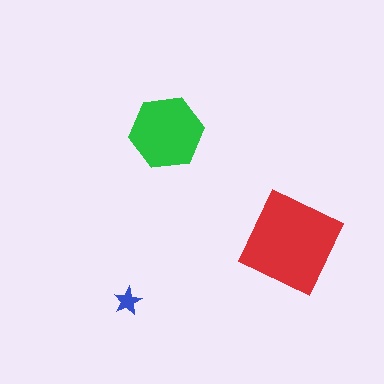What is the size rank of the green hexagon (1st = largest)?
2nd.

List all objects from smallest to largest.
The blue star, the green hexagon, the red diamond.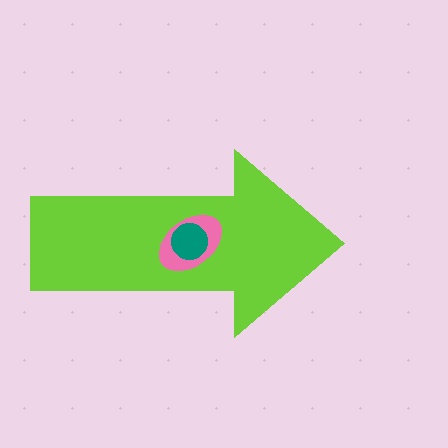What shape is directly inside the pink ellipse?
The teal circle.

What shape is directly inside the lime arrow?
The pink ellipse.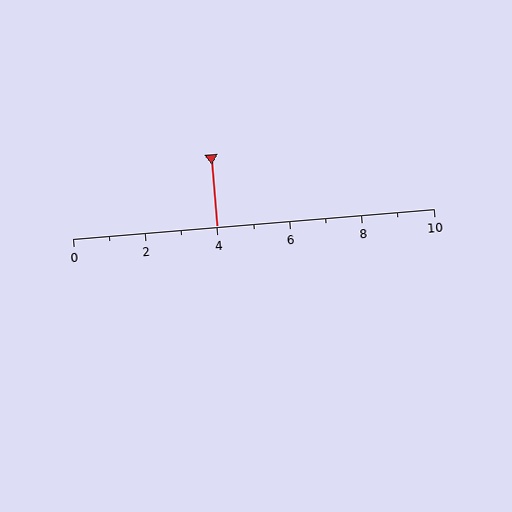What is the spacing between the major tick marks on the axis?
The major ticks are spaced 2 apart.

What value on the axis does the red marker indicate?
The marker indicates approximately 4.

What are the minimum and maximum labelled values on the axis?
The axis runs from 0 to 10.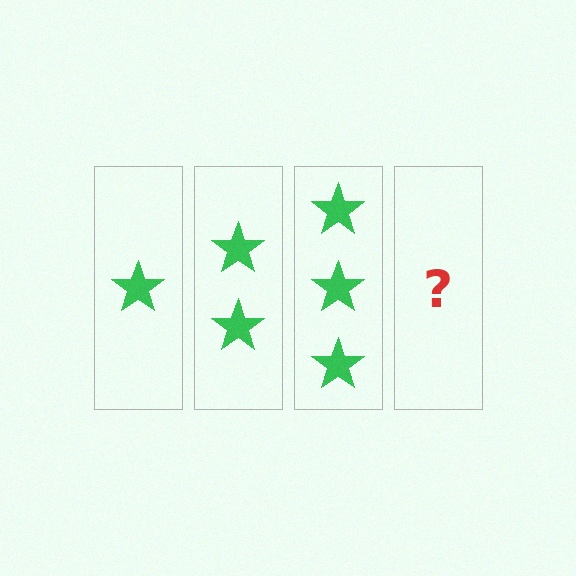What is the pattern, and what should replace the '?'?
The pattern is that each step adds one more star. The '?' should be 4 stars.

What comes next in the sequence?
The next element should be 4 stars.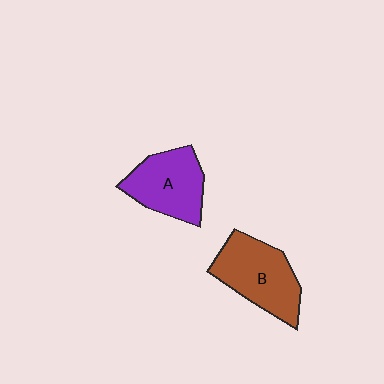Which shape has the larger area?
Shape B (brown).